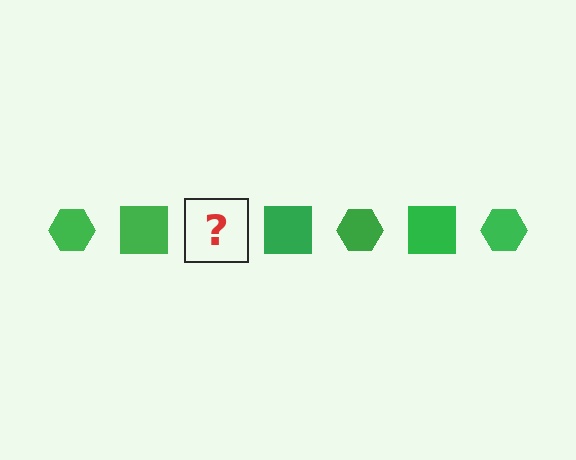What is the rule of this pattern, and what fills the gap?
The rule is that the pattern cycles through hexagon, square shapes in green. The gap should be filled with a green hexagon.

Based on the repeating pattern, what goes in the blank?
The blank should be a green hexagon.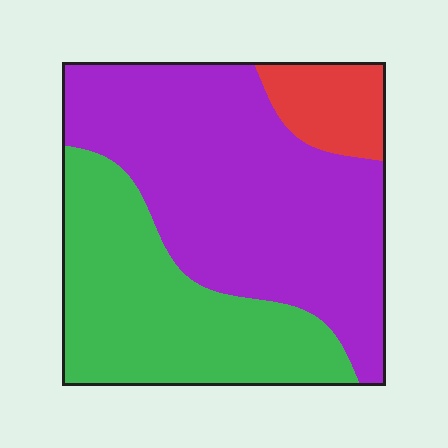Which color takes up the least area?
Red, at roughly 10%.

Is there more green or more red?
Green.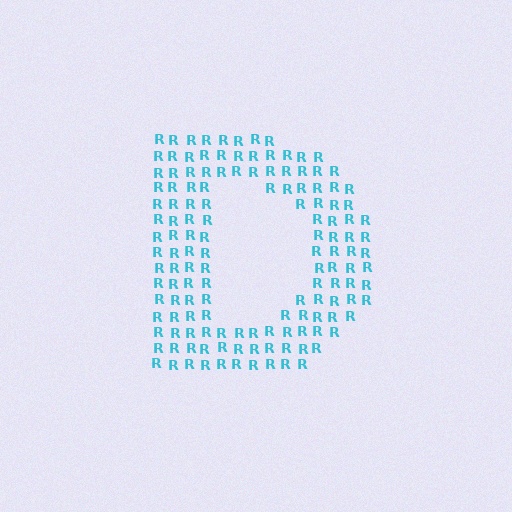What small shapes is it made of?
It is made of small letter R's.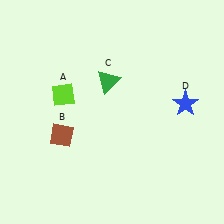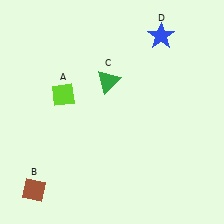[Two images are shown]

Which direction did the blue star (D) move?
The blue star (D) moved up.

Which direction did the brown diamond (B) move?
The brown diamond (B) moved down.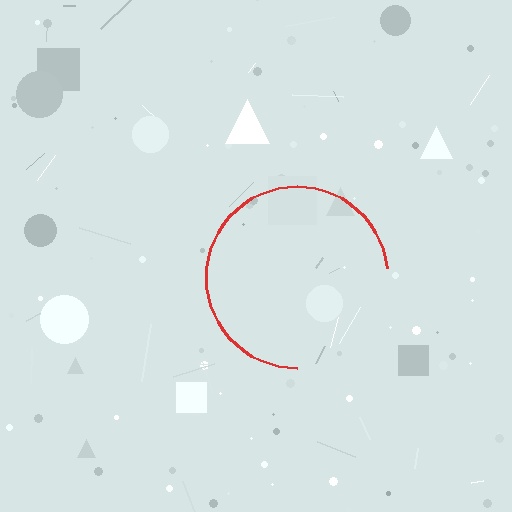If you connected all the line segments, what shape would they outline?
They would outline a circle.